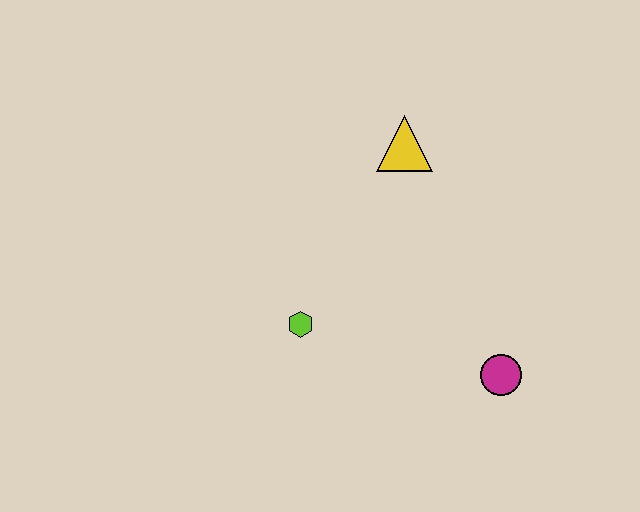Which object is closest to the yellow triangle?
The lime hexagon is closest to the yellow triangle.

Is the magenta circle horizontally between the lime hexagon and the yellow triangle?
No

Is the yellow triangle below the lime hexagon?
No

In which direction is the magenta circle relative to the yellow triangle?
The magenta circle is below the yellow triangle.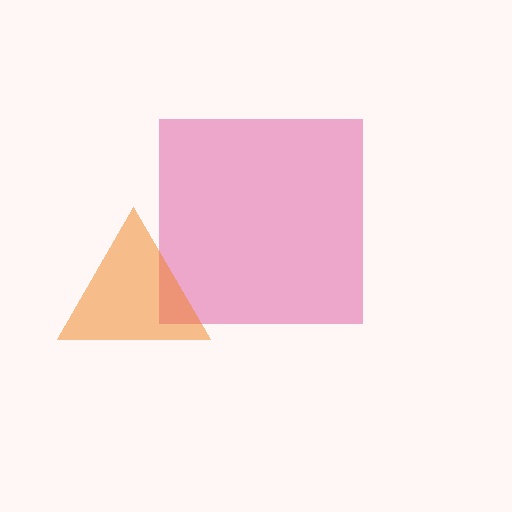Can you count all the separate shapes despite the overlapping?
Yes, there are 2 separate shapes.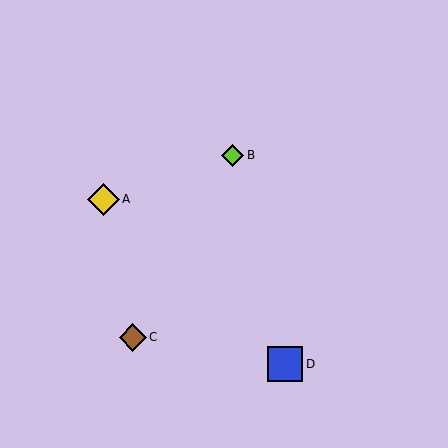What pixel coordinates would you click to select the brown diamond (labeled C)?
Click at (133, 337) to select the brown diamond C.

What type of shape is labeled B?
Shape B is a lime diamond.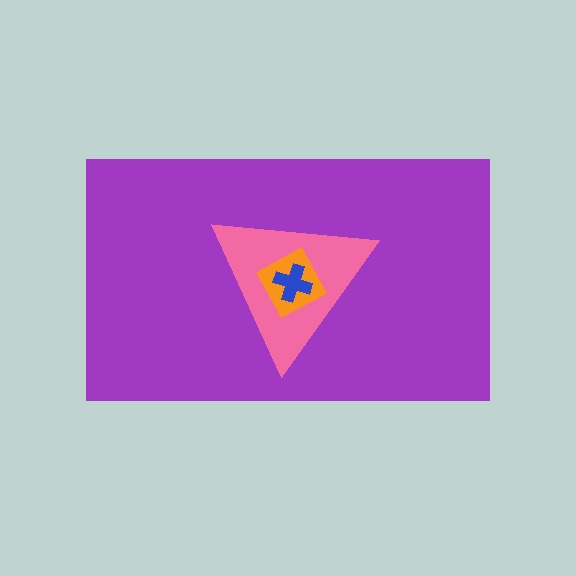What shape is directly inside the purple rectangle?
The pink triangle.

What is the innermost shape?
The blue cross.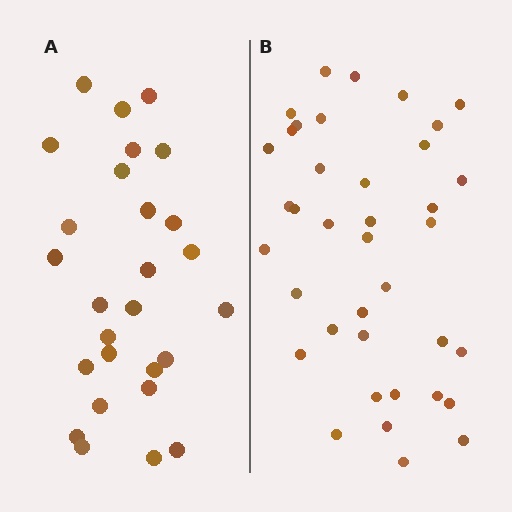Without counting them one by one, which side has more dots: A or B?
Region B (the right region) has more dots.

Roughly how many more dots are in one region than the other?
Region B has roughly 12 or so more dots than region A.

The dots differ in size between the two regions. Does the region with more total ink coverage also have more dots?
No. Region A has more total ink coverage because its dots are larger, but region B actually contains more individual dots. Total area can be misleading — the number of items is what matters here.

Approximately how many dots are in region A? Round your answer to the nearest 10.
About 30 dots. (The exact count is 27, which rounds to 30.)